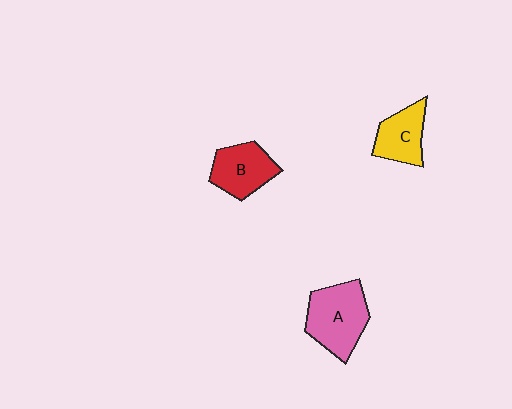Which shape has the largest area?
Shape A (pink).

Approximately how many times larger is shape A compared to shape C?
Approximately 1.5 times.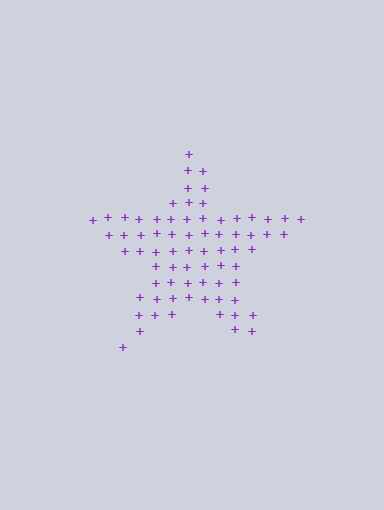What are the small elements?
The small elements are plus signs.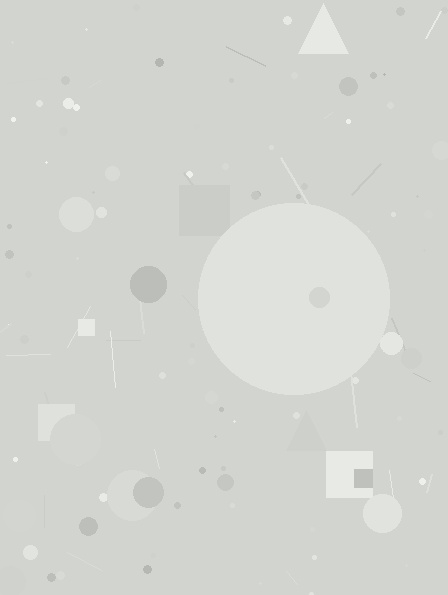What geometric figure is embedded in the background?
A circle is embedded in the background.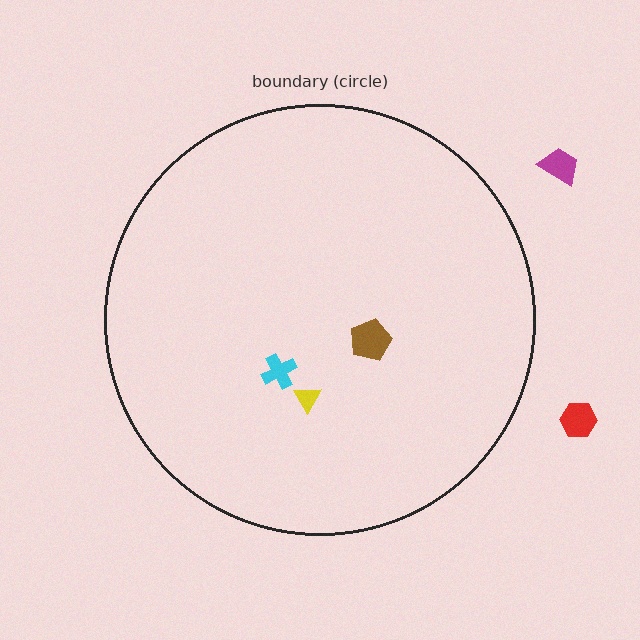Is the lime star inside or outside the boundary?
Inside.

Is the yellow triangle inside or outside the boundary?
Inside.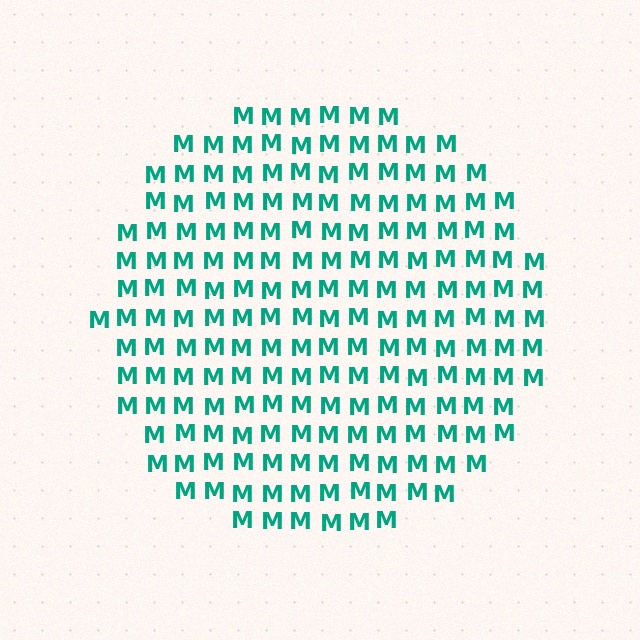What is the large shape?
The large shape is a circle.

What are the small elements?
The small elements are letter M's.